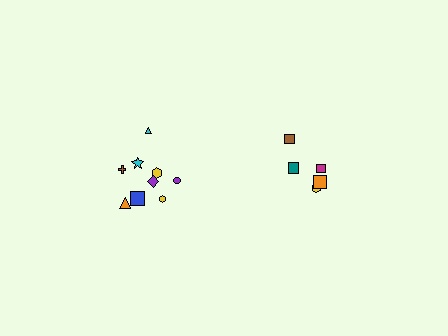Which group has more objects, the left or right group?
The left group.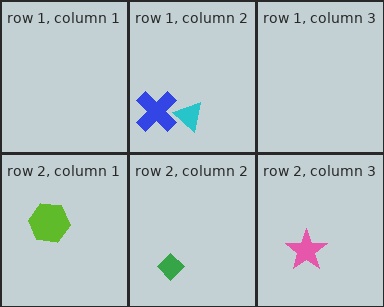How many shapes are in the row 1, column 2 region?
2.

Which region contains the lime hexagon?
The row 2, column 1 region.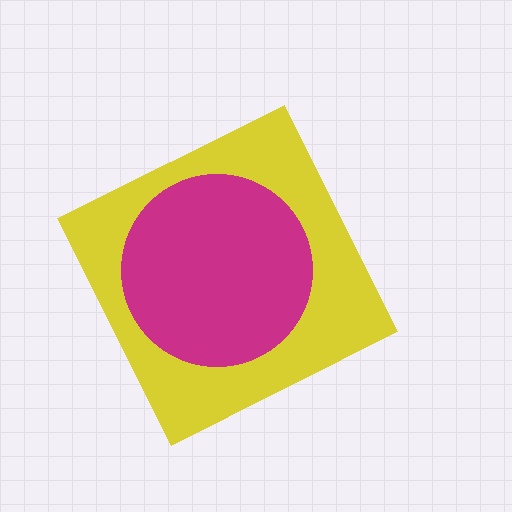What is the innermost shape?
The magenta circle.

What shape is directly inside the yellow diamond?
The magenta circle.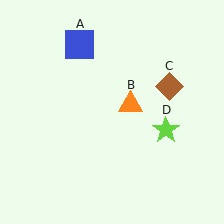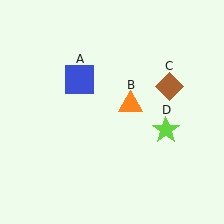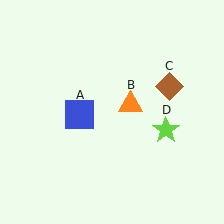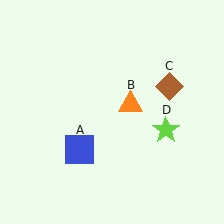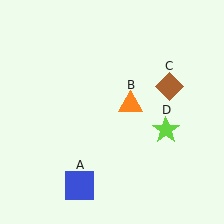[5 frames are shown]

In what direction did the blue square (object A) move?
The blue square (object A) moved down.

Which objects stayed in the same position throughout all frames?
Orange triangle (object B) and brown diamond (object C) and lime star (object D) remained stationary.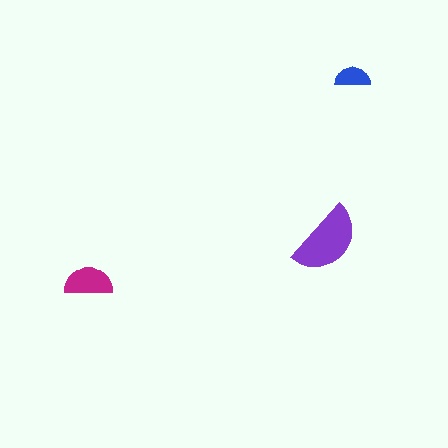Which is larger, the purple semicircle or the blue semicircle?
The purple one.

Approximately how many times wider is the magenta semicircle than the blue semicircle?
About 1.5 times wider.